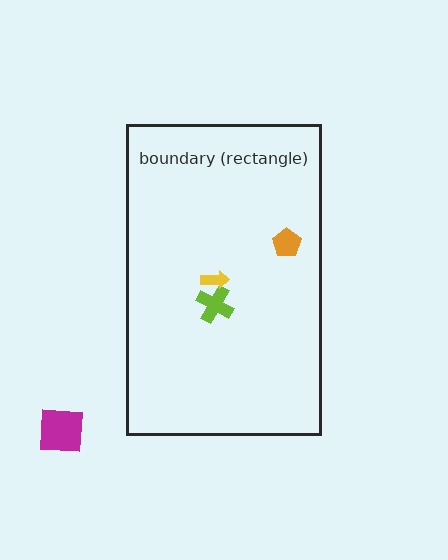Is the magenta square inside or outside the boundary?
Outside.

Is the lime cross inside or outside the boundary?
Inside.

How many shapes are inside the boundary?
3 inside, 1 outside.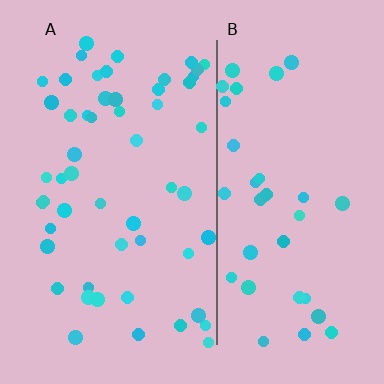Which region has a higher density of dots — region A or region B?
A (the left).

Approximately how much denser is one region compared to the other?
Approximately 1.5× — region A over region B.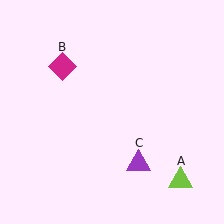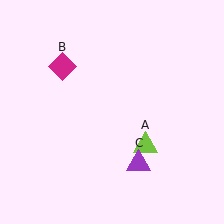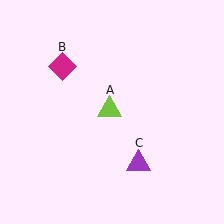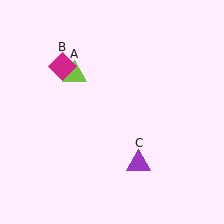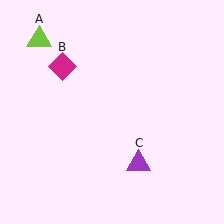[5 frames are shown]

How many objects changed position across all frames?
1 object changed position: lime triangle (object A).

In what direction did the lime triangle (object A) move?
The lime triangle (object A) moved up and to the left.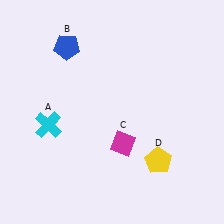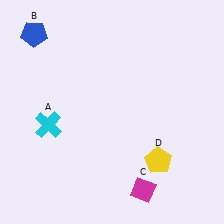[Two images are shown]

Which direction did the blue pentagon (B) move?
The blue pentagon (B) moved left.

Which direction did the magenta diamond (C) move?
The magenta diamond (C) moved down.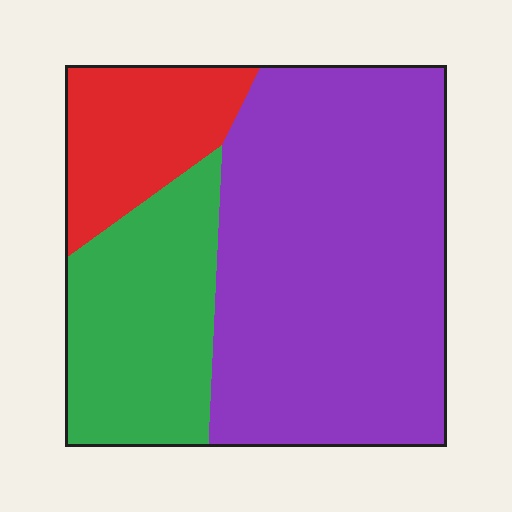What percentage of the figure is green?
Green takes up about one quarter (1/4) of the figure.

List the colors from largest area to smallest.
From largest to smallest: purple, green, red.